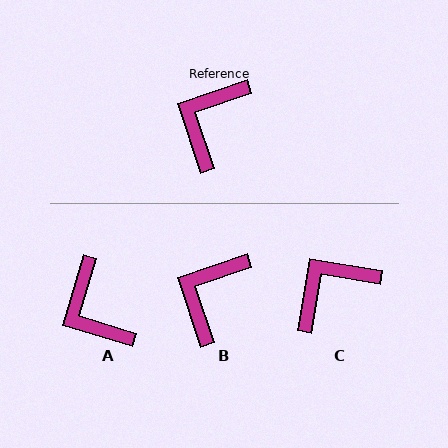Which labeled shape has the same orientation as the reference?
B.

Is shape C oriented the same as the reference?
No, it is off by about 28 degrees.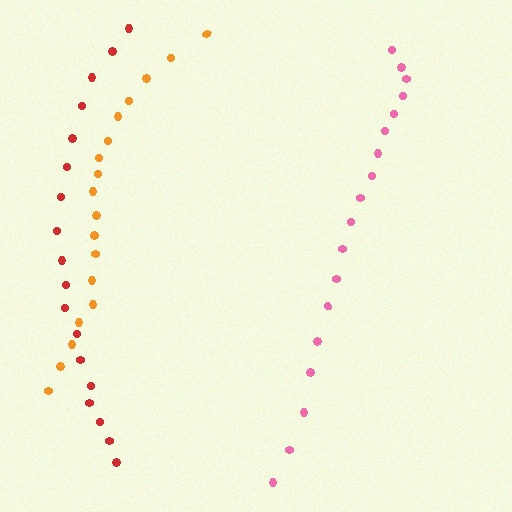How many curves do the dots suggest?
There are 3 distinct paths.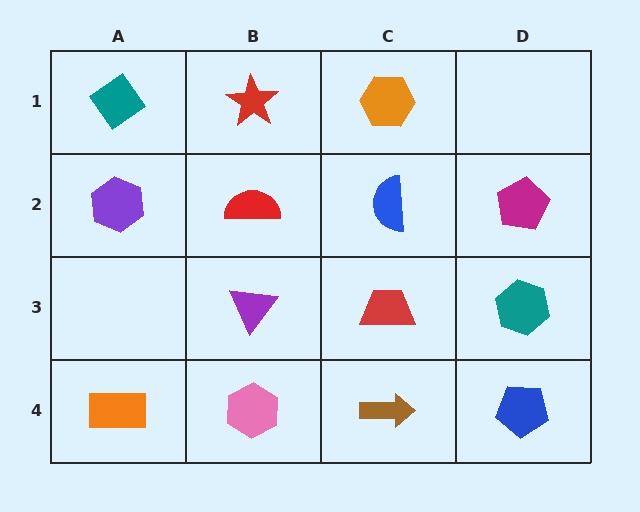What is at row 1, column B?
A red star.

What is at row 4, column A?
An orange rectangle.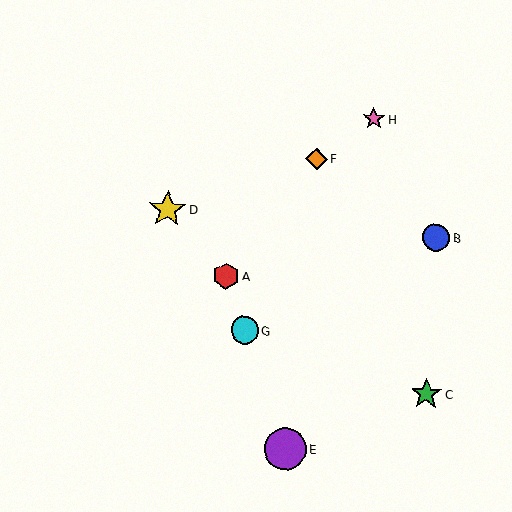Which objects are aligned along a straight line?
Objects A, E, G are aligned along a straight line.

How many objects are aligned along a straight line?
3 objects (A, E, G) are aligned along a straight line.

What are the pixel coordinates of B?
Object B is at (436, 238).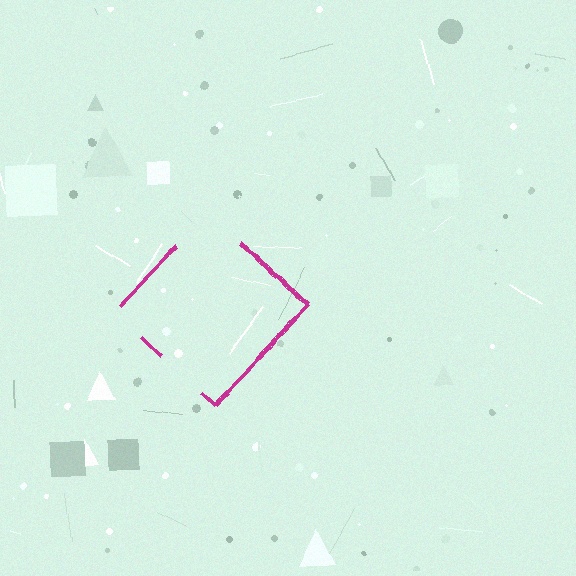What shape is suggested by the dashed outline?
The dashed outline suggests a diamond.